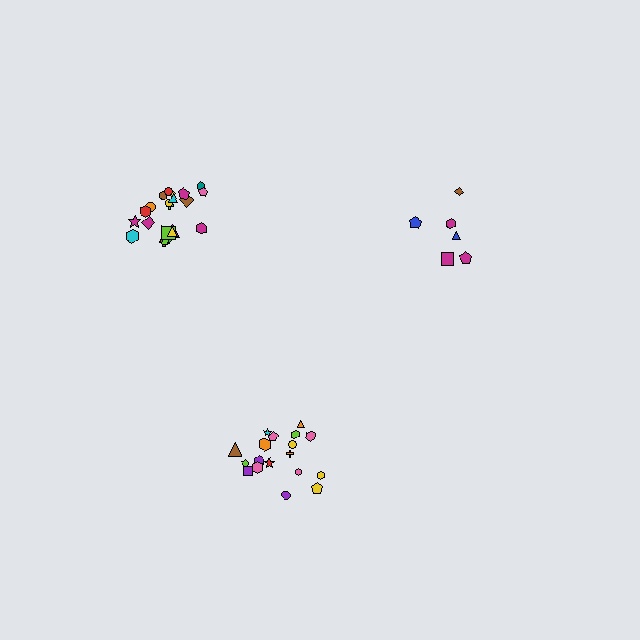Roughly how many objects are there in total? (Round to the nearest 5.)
Roughly 45 objects in total.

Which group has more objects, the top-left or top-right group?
The top-left group.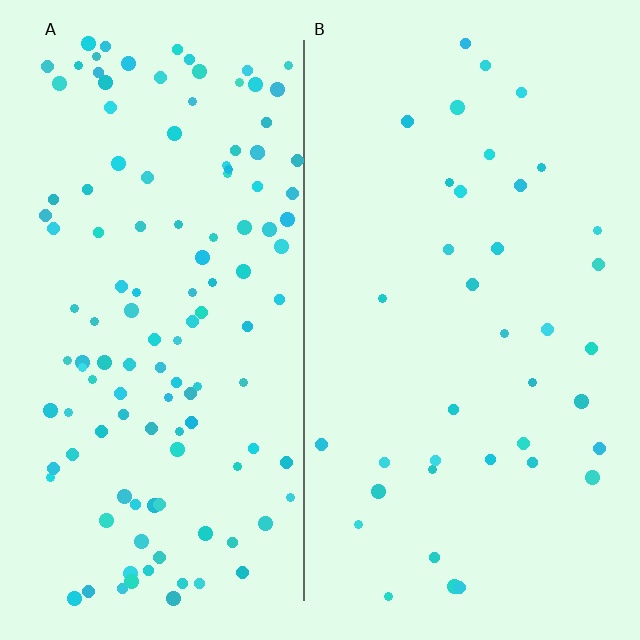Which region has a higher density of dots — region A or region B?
A (the left).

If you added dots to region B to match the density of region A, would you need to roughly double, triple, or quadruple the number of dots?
Approximately triple.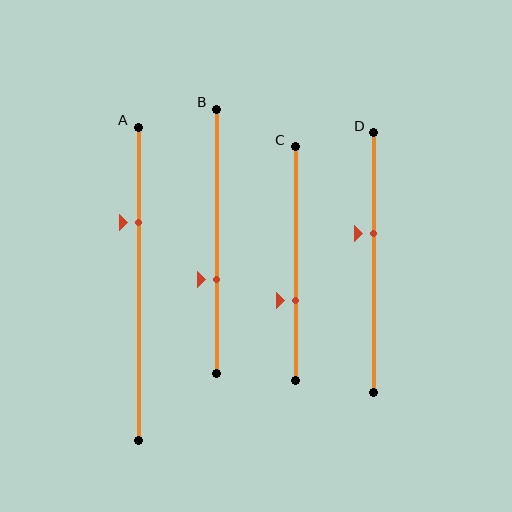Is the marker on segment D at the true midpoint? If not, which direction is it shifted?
No, the marker on segment D is shifted upward by about 11% of the segment length.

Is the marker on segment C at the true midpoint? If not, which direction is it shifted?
No, the marker on segment C is shifted downward by about 16% of the segment length.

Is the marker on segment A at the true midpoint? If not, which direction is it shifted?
No, the marker on segment A is shifted upward by about 20% of the segment length.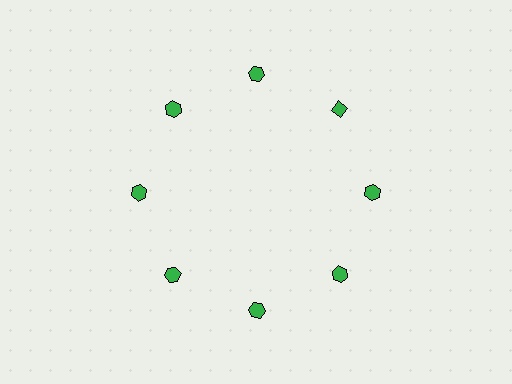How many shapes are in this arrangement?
There are 8 shapes arranged in a ring pattern.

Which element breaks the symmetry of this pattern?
The green diamond at roughly the 2 o'clock position breaks the symmetry. All other shapes are green hexagons.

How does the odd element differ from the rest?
It has a different shape: diamond instead of hexagon.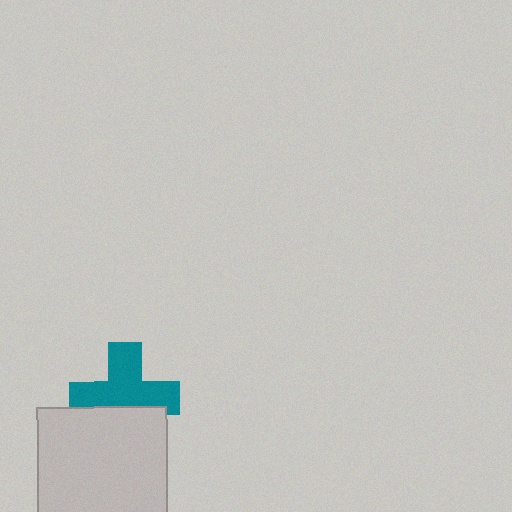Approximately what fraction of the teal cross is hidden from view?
Roughly 33% of the teal cross is hidden behind the light gray rectangle.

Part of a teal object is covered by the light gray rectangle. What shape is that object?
It is a cross.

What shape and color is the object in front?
The object in front is a light gray rectangle.